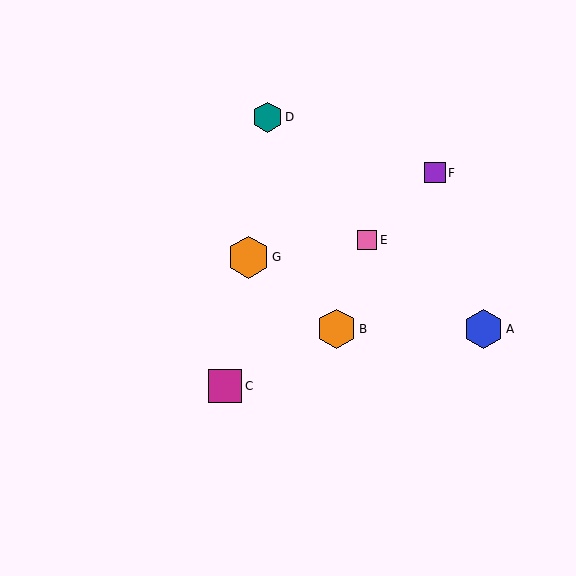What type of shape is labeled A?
Shape A is a blue hexagon.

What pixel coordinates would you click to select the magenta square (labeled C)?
Click at (225, 386) to select the magenta square C.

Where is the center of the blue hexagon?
The center of the blue hexagon is at (484, 329).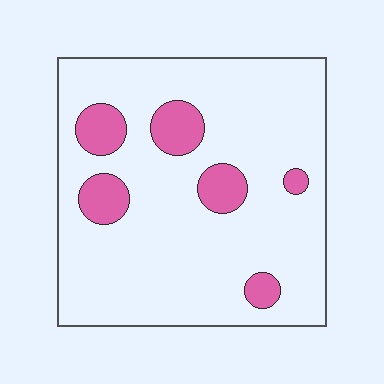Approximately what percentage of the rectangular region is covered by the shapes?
Approximately 15%.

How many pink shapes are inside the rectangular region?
6.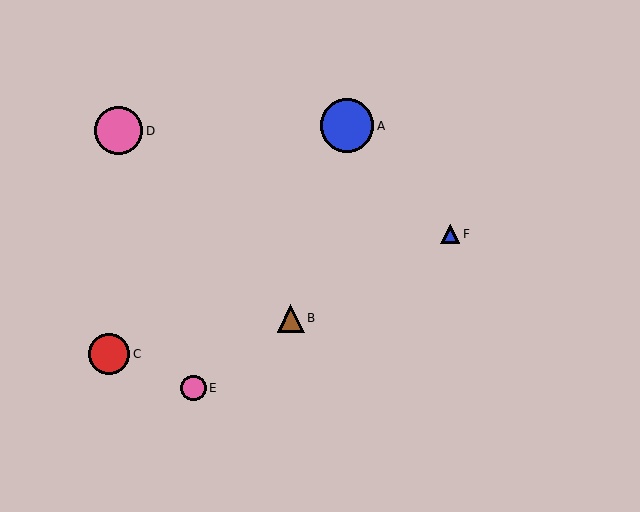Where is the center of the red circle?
The center of the red circle is at (109, 354).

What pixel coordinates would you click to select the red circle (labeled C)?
Click at (109, 354) to select the red circle C.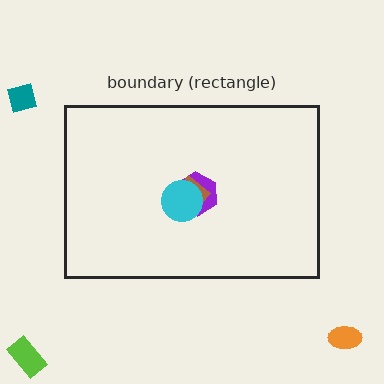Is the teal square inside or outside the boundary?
Outside.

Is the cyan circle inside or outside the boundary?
Inside.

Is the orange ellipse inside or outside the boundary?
Outside.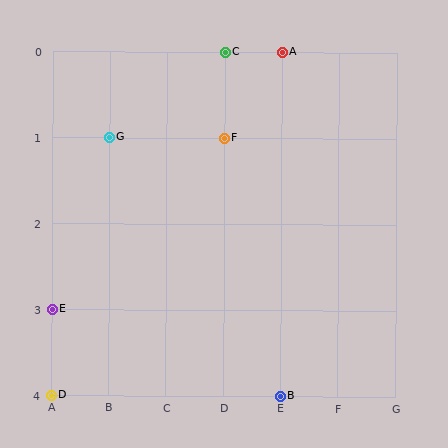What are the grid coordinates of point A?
Point A is at grid coordinates (E, 0).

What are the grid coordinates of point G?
Point G is at grid coordinates (B, 1).